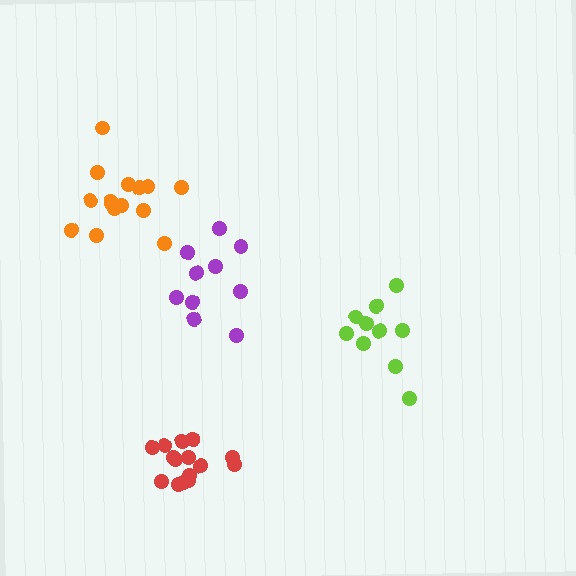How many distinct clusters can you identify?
There are 4 distinct clusters.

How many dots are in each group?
Group 1: 10 dots, Group 2: 10 dots, Group 3: 15 dots, Group 4: 15 dots (50 total).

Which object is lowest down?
The red cluster is bottommost.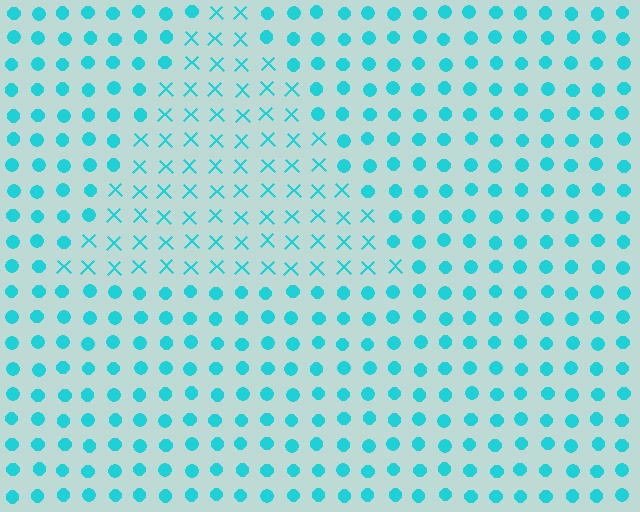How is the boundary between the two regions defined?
The boundary is defined by a change in element shape: X marks inside vs. circles outside. All elements share the same color and spacing.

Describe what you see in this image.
The image is filled with small cyan elements arranged in a uniform grid. A triangle-shaped region contains X marks, while the surrounding area contains circles. The boundary is defined purely by the change in element shape.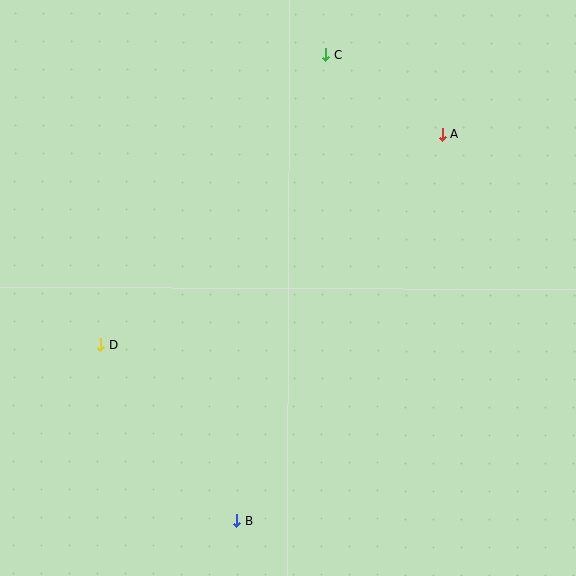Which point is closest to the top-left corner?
Point C is closest to the top-left corner.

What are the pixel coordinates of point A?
Point A is at (442, 134).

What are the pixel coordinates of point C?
Point C is at (326, 55).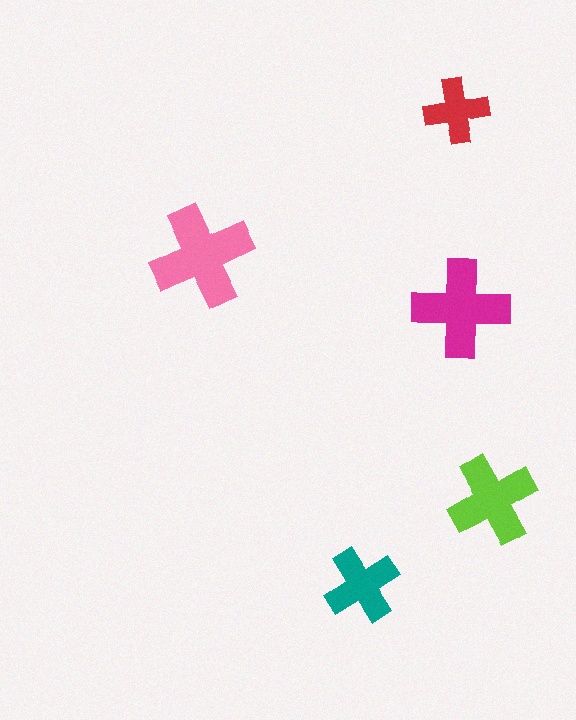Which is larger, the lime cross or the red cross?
The lime one.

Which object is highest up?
The red cross is topmost.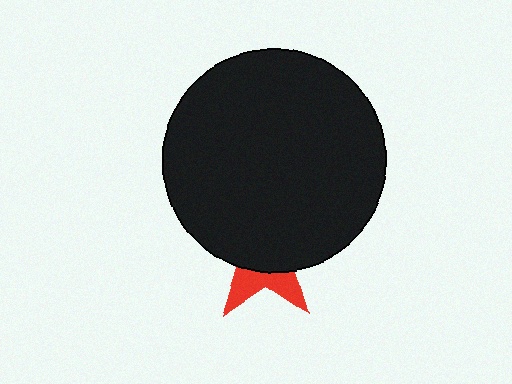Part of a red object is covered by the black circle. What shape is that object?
It is a star.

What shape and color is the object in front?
The object in front is a black circle.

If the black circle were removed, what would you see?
You would see the complete red star.